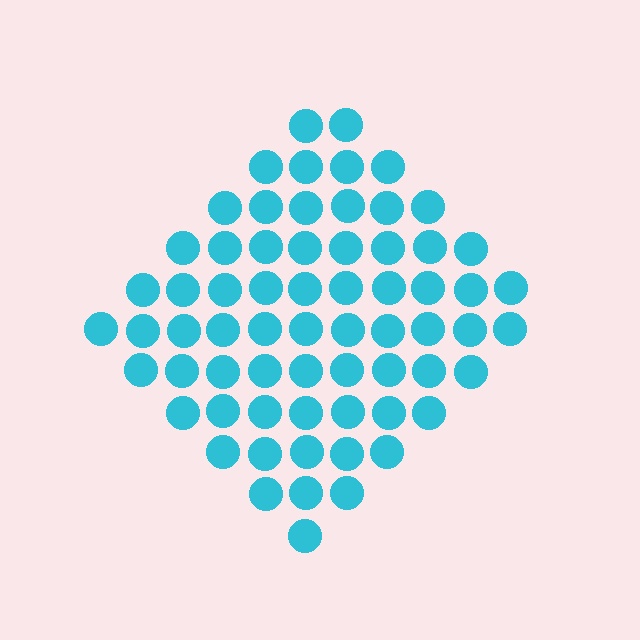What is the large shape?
The large shape is a diamond.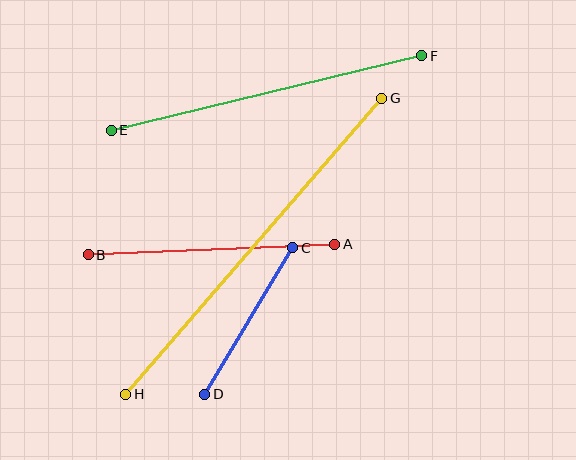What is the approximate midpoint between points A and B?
The midpoint is at approximately (211, 250) pixels.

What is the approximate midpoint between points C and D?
The midpoint is at approximately (249, 321) pixels.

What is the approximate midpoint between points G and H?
The midpoint is at approximately (254, 246) pixels.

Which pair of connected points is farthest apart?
Points G and H are farthest apart.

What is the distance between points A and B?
The distance is approximately 247 pixels.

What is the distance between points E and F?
The distance is approximately 319 pixels.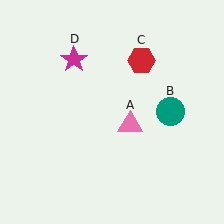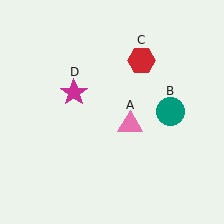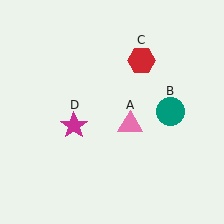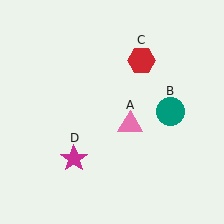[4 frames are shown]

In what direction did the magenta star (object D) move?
The magenta star (object D) moved down.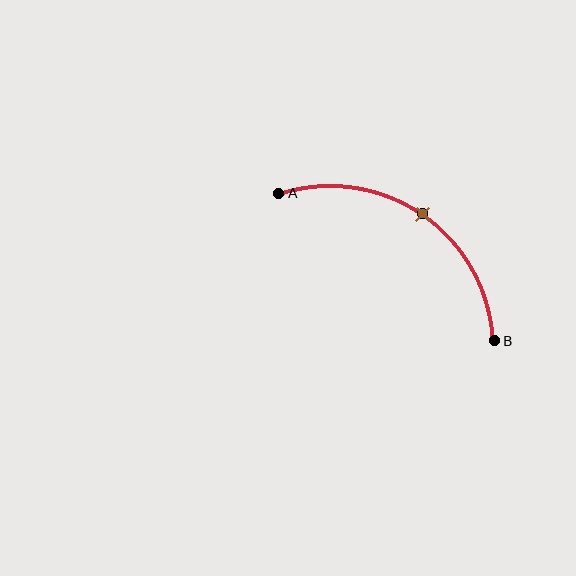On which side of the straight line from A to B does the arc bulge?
The arc bulges above and to the right of the straight line connecting A and B.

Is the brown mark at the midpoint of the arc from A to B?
Yes. The brown mark lies on the arc at equal arc-length from both A and B — it is the arc midpoint.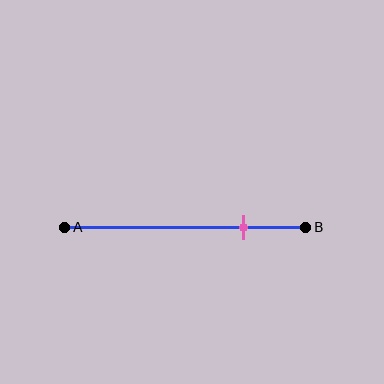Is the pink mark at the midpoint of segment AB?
No, the mark is at about 75% from A, not at the 50% midpoint.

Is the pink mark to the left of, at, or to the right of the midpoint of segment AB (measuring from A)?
The pink mark is to the right of the midpoint of segment AB.